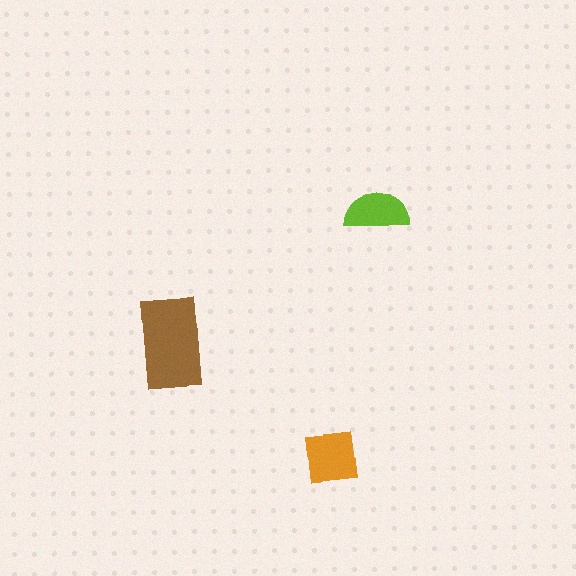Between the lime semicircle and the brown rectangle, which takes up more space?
The brown rectangle.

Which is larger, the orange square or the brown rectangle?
The brown rectangle.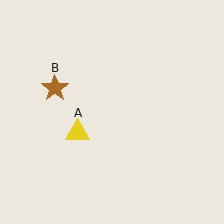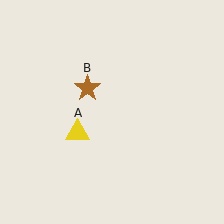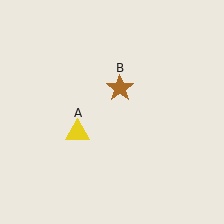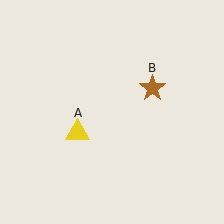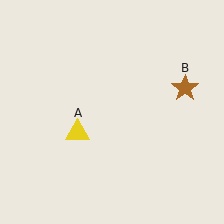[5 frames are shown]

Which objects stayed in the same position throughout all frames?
Yellow triangle (object A) remained stationary.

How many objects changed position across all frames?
1 object changed position: brown star (object B).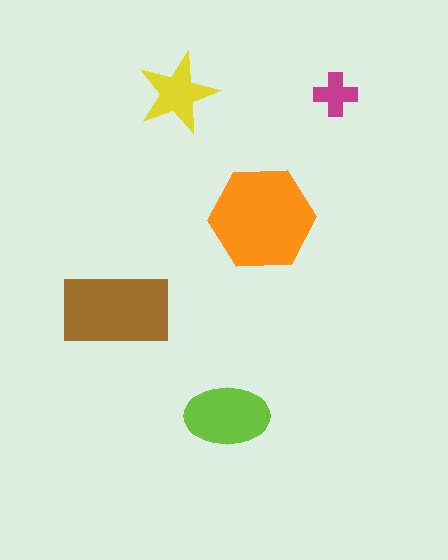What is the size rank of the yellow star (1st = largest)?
4th.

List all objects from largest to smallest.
The orange hexagon, the brown rectangle, the lime ellipse, the yellow star, the magenta cross.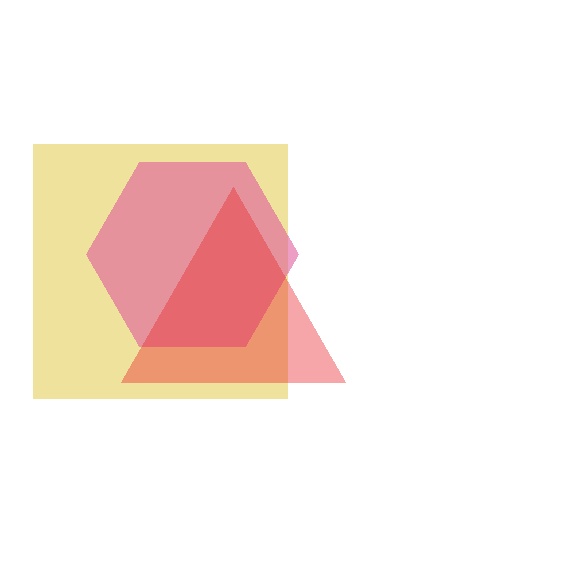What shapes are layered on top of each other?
The layered shapes are: a yellow square, a pink hexagon, a red triangle.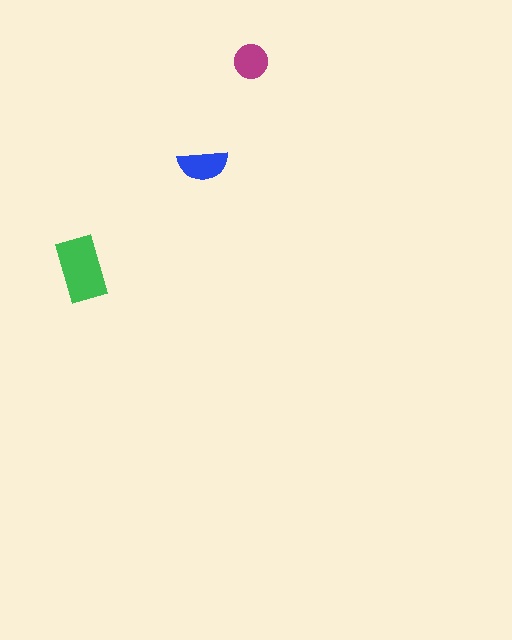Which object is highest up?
The magenta circle is topmost.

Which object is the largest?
The green rectangle.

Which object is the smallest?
The magenta circle.